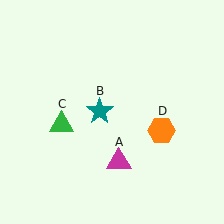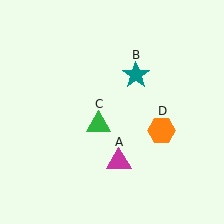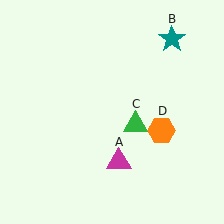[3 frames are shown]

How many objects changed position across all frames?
2 objects changed position: teal star (object B), green triangle (object C).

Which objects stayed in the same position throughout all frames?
Magenta triangle (object A) and orange hexagon (object D) remained stationary.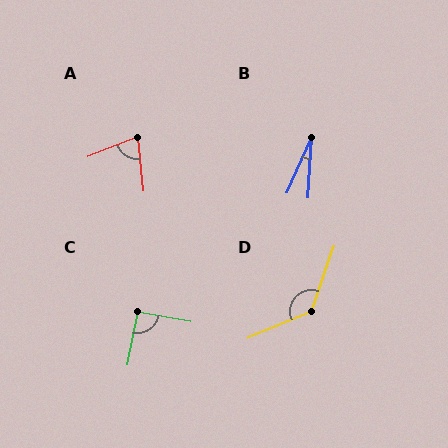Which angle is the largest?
D, at approximately 132 degrees.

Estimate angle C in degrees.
Approximately 92 degrees.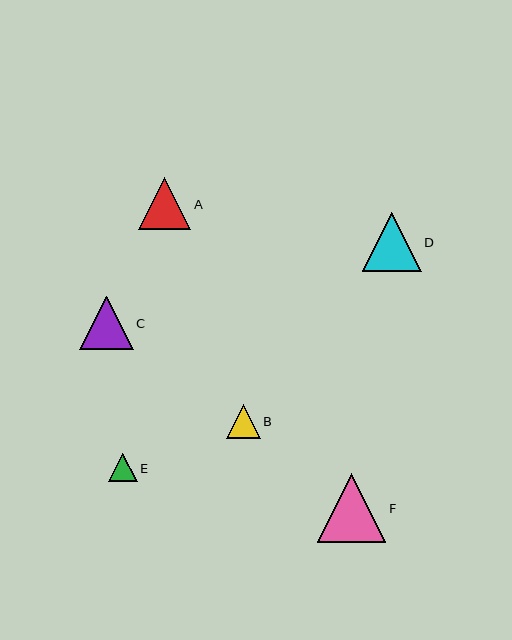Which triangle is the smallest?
Triangle E is the smallest with a size of approximately 29 pixels.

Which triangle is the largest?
Triangle F is the largest with a size of approximately 68 pixels.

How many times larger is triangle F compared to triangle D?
Triangle F is approximately 1.2 times the size of triangle D.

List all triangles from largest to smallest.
From largest to smallest: F, D, C, A, B, E.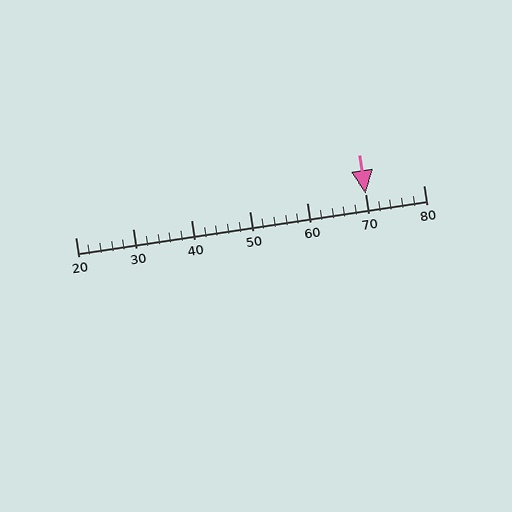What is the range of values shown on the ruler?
The ruler shows values from 20 to 80.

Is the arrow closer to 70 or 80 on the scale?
The arrow is closer to 70.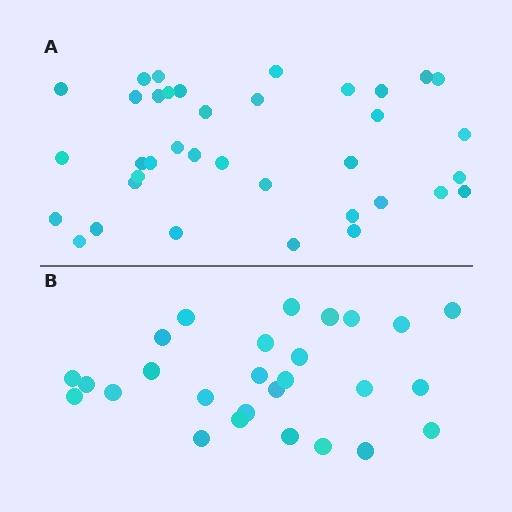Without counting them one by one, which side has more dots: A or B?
Region A (the top region) has more dots.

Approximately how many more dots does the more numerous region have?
Region A has roughly 10 or so more dots than region B.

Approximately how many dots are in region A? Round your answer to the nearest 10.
About 40 dots. (The exact count is 37, which rounds to 40.)